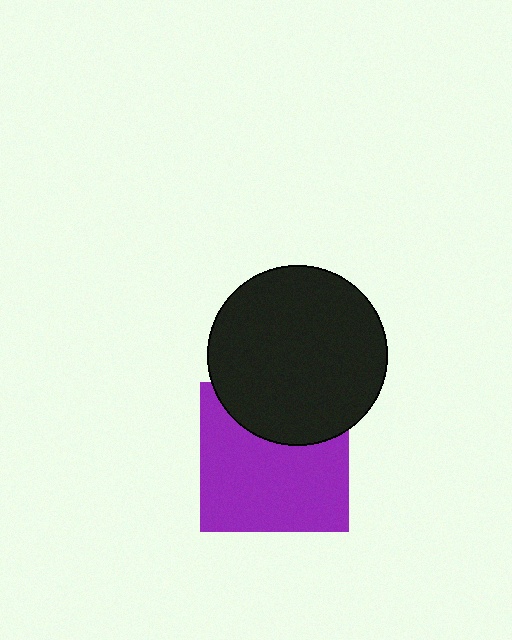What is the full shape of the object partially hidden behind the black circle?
The partially hidden object is a purple square.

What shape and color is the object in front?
The object in front is a black circle.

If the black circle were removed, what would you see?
You would see the complete purple square.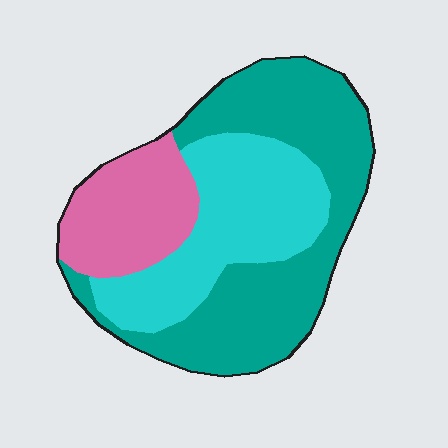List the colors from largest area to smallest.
From largest to smallest: teal, cyan, pink.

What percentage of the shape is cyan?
Cyan covers 32% of the shape.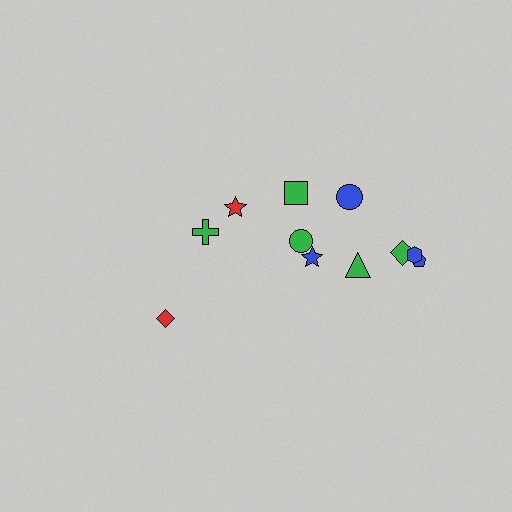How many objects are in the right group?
There are 8 objects.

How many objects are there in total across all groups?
There are 11 objects.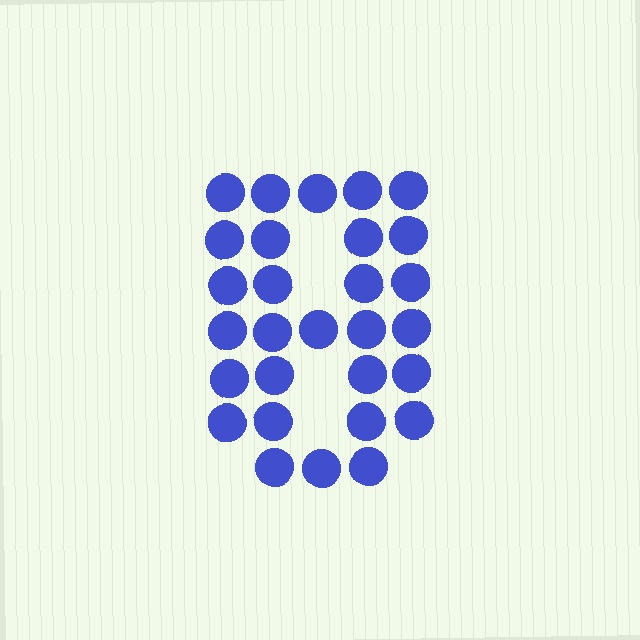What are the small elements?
The small elements are circles.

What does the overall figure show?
The overall figure shows the digit 8.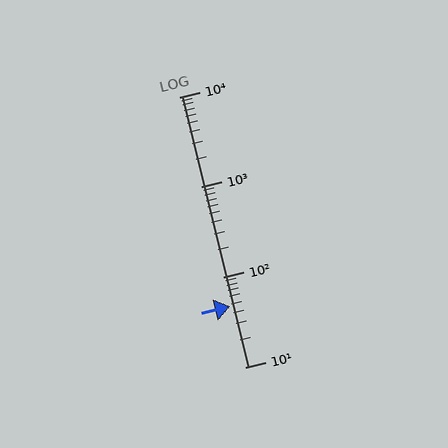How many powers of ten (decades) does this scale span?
The scale spans 3 decades, from 10 to 10000.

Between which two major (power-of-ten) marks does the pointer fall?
The pointer is between 10 and 100.